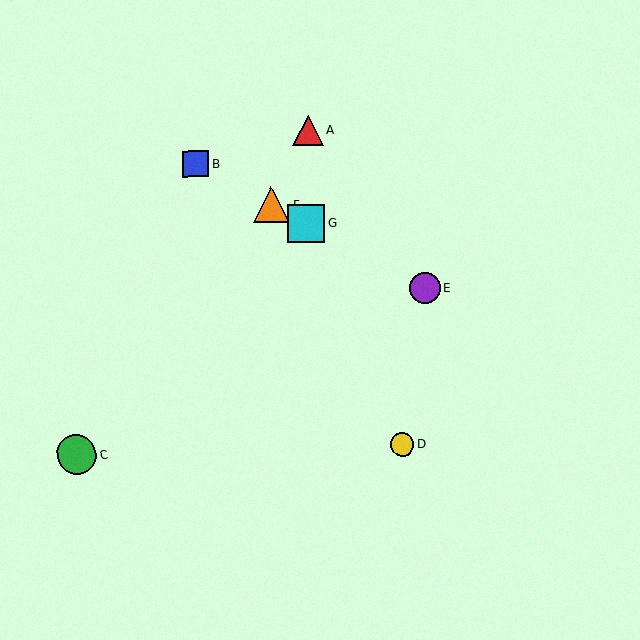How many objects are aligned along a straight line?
4 objects (B, E, F, G) are aligned along a straight line.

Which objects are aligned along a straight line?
Objects B, E, F, G are aligned along a straight line.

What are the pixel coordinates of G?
Object G is at (306, 223).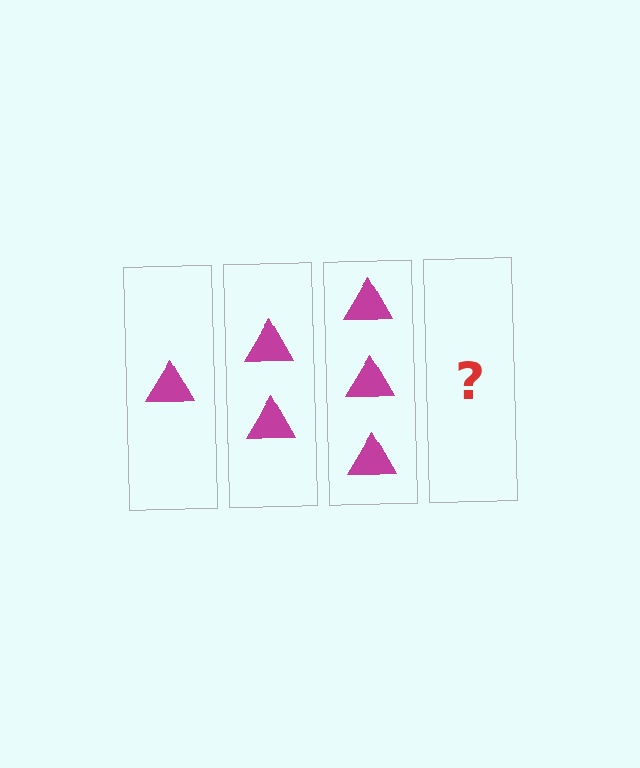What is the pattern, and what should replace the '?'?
The pattern is that each step adds one more triangle. The '?' should be 4 triangles.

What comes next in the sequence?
The next element should be 4 triangles.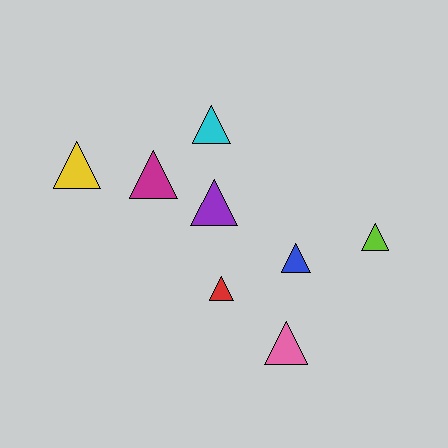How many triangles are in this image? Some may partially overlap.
There are 8 triangles.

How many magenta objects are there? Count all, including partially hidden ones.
There is 1 magenta object.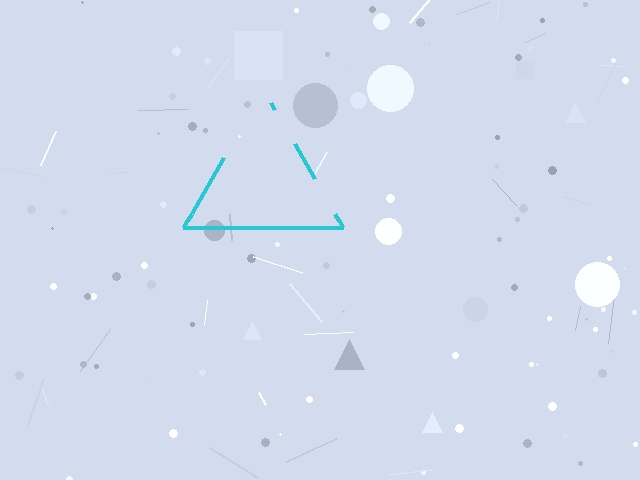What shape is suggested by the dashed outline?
The dashed outline suggests a triangle.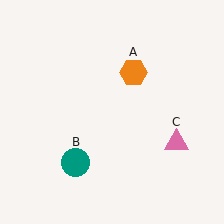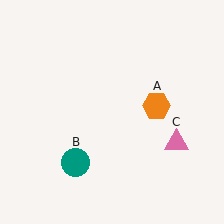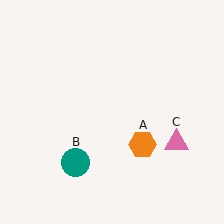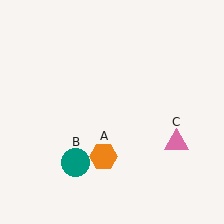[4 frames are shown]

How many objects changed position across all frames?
1 object changed position: orange hexagon (object A).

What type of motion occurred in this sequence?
The orange hexagon (object A) rotated clockwise around the center of the scene.